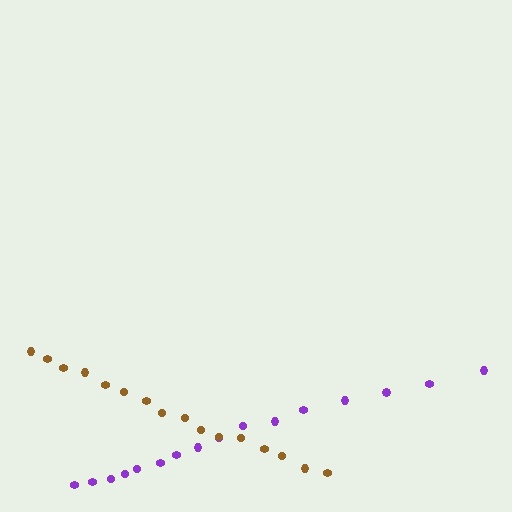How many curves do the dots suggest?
There are 2 distinct paths.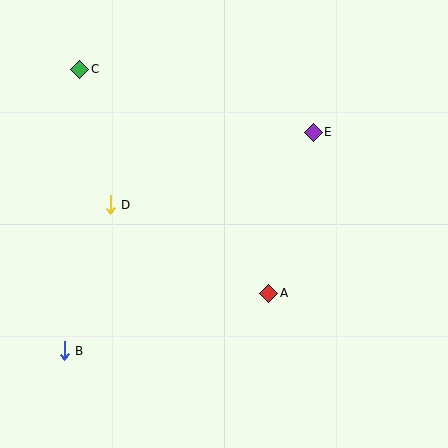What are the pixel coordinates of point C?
Point C is at (80, 69).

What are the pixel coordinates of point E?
Point E is at (313, 132).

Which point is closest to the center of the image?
Point A at (269, 293) is closest to the center.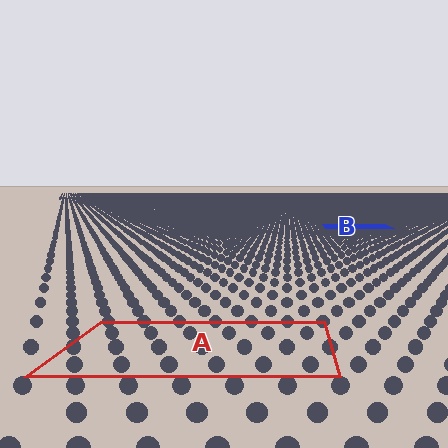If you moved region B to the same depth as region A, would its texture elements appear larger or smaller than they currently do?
They would appear larger. At a closer depth, the same texture elements are projected at a bigger on-screen size.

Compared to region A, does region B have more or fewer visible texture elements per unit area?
Region B has more texture elements per unit area — they are packed more densely because it is farther away.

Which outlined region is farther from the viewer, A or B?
Region B is farther from the viewer — the texture elements inside it appear smaller and more densely packed.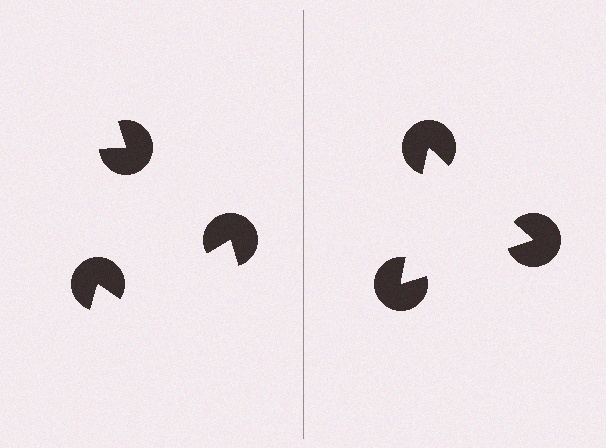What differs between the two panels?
The pac-man discs are positioned identically on both sides; only the wedge orientations differ. On the right they align to a triangle; on the left they are misaligned.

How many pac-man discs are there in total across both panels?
6 — 3 on each side.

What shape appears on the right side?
An illusory triangle.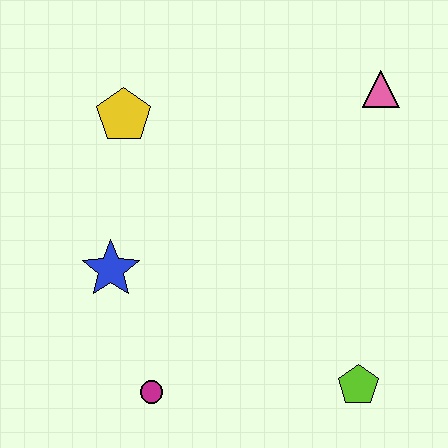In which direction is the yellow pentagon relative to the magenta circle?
The yellow pentagon is above the magenta circle.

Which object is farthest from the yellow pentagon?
The lime pentagon is farthest from the yellow pentagon.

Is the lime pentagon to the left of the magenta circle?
No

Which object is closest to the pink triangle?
The yellow pentagon is closest to the pink triangle.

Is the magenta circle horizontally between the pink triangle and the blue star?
Yes